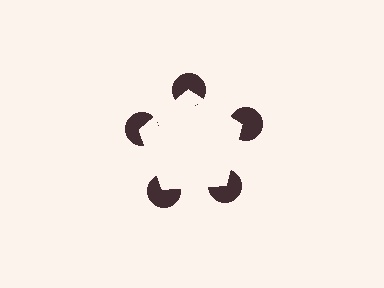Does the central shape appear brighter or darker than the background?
It typically appears slightly brighter than the background, even though no actual brightness change is drawn.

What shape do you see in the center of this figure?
An illusory pentagon — its edges are inferred from the aligned wedge cuts in the pac-man discs, not physically drawn.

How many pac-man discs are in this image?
There are 5 — one at each vertex of the illusory pentagon.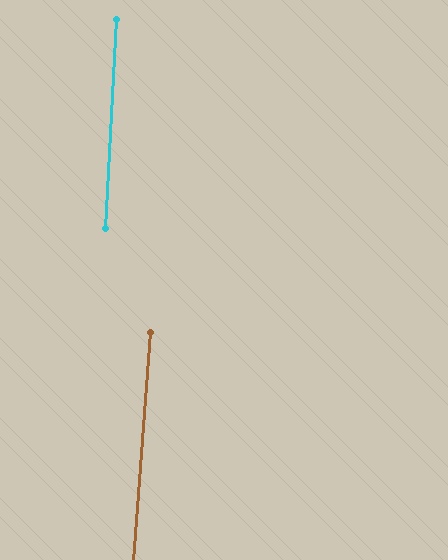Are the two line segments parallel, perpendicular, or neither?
Parallel — their directions differ by only 1.3°.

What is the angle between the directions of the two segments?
Approximately 1 degree.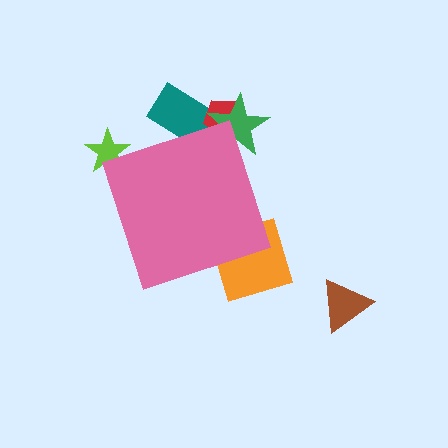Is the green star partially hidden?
Yes, the green star is partially hidden behind the pink diamond.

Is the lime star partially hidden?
Yes, the lime star is partially hidden behind the pink diamond.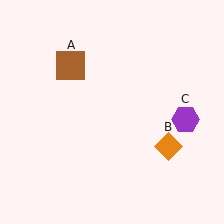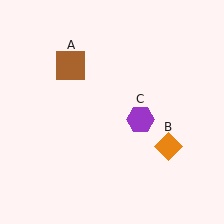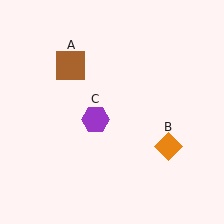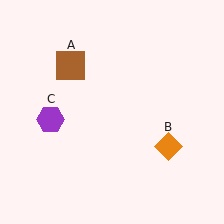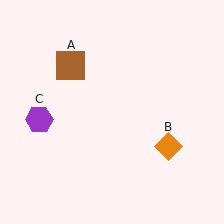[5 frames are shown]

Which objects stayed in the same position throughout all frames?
Brown square (object A) and orange diamond (object B) remained stationary.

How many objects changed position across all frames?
1 object changed position: purple hexagon (object C).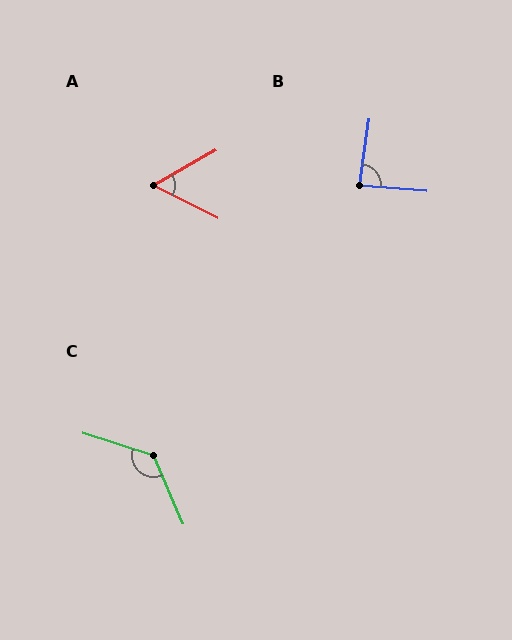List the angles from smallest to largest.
A (56°), B (86°), C (131°).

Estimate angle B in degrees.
Approximately 86 degrees.